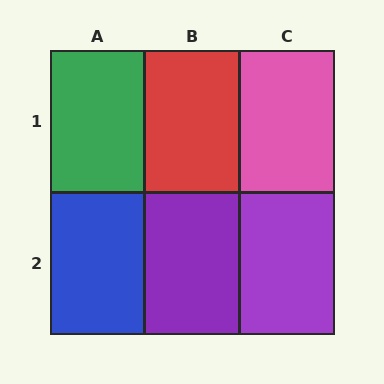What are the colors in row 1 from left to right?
Green, red, pink.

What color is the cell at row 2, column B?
Purple.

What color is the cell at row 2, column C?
Purple.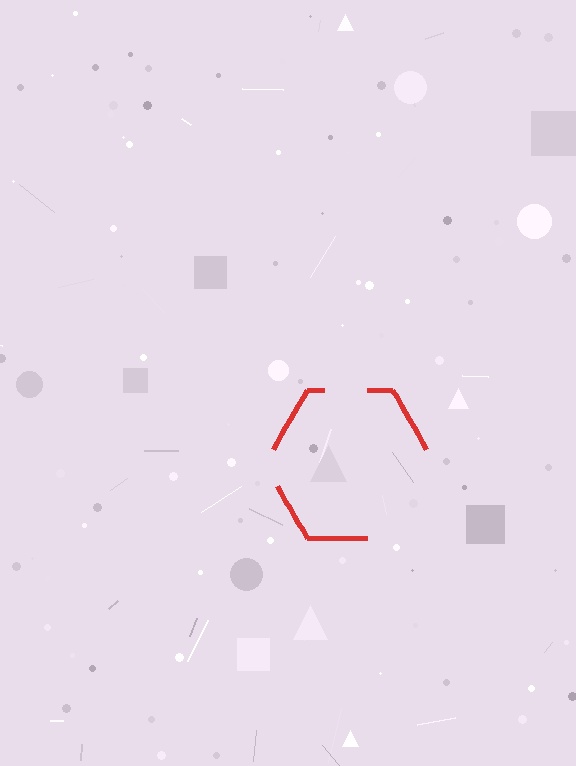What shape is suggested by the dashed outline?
The dashed outline suggests a hexagon.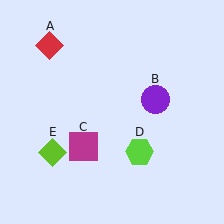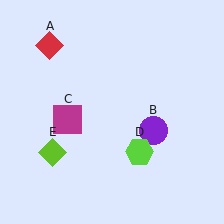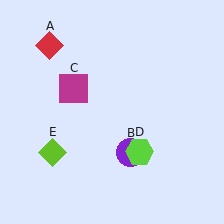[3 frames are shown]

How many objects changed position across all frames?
2 objects changed position: purple circle (object B), magenta square (object C).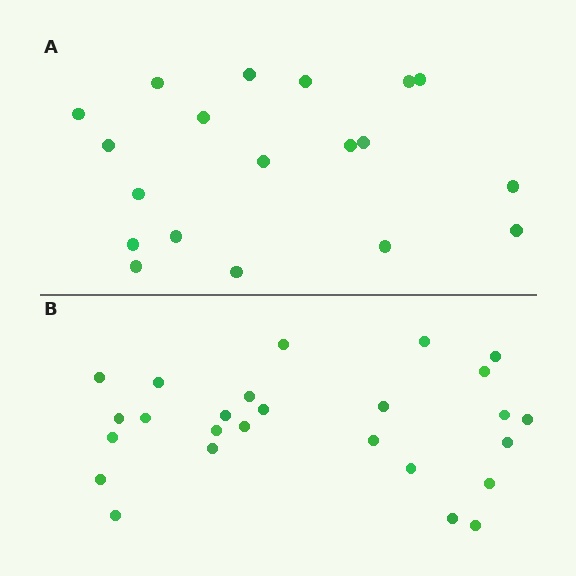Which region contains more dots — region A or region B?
Region B (the bottom region) has more dots.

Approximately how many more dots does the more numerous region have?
Region B has roughly 8 or so more dots than region A.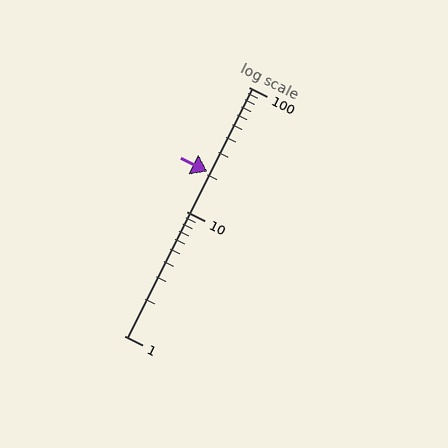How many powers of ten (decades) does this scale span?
The scale spans 2 decades, from 1 to 100.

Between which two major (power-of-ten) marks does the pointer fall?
The pointer is between 10 and 100.